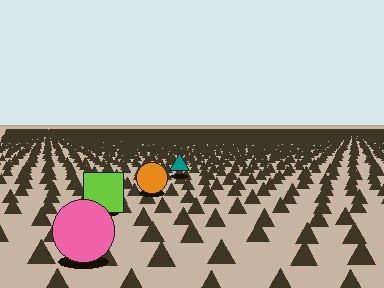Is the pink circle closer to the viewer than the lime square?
Yes. The pink circle is closer — you can tell from the texture gradient: the ground texture is coarser near it.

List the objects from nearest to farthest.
From nearest to farthest: the pink circle, the lime square, the orange circle, the teal triangle.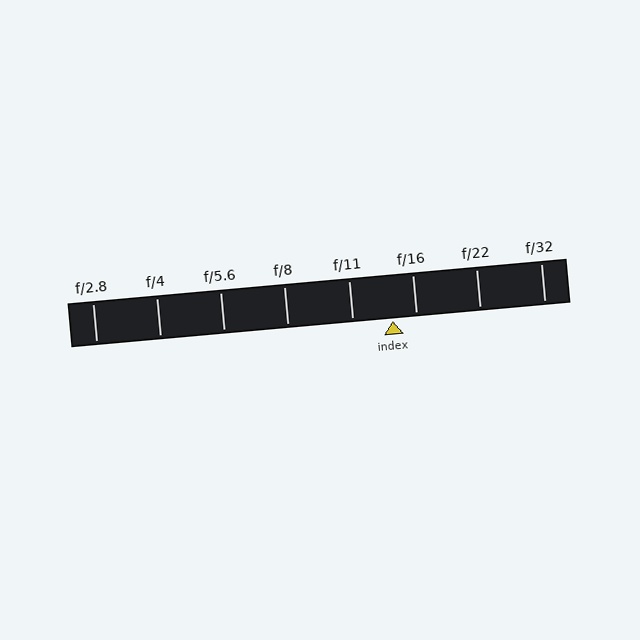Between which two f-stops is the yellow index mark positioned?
The index mark is between f/11 and f/16.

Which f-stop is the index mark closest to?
The index mark is closest to f/16.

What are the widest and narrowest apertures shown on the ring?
The widest aperture shown is f/2.8 and the narrowest is f/32.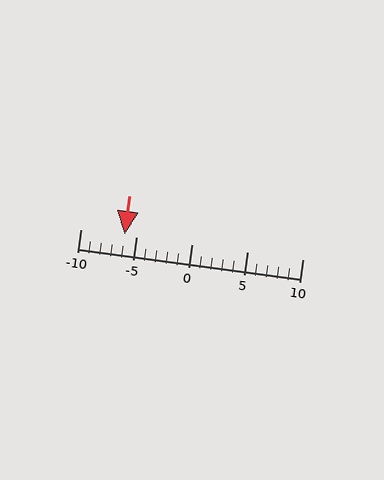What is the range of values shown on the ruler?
The ruler shows values from -10 to 10.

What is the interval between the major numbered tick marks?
The major tick marks are spaced 5 units apart.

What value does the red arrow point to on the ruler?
The red arrow points to approximately -6.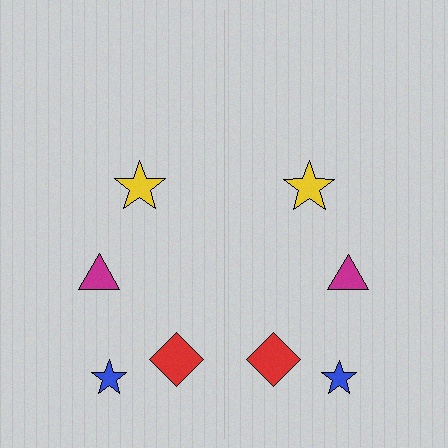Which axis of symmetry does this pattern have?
The pattern has a vertical axis of symmetry running through the center of the image.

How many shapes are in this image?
There are 8 shapes in this image.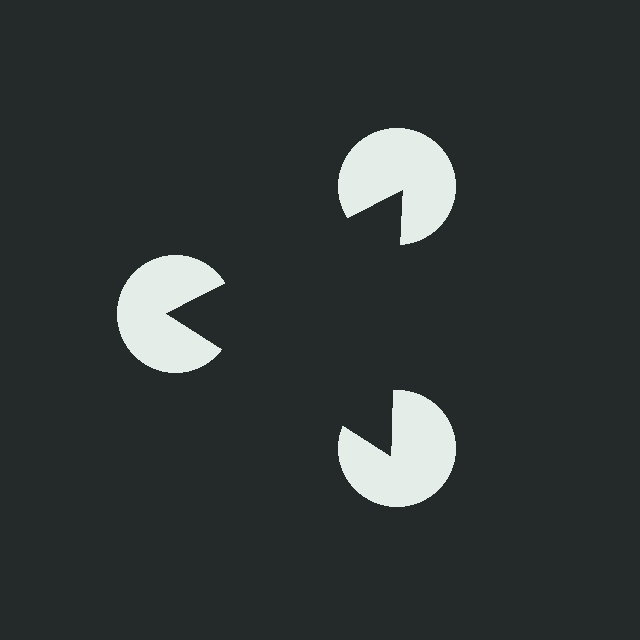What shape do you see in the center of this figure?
An illusory triangle — its edges are inferred from the aligned wedge cuts in the pac-man discs, not physically drawn.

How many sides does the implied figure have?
3 sides.